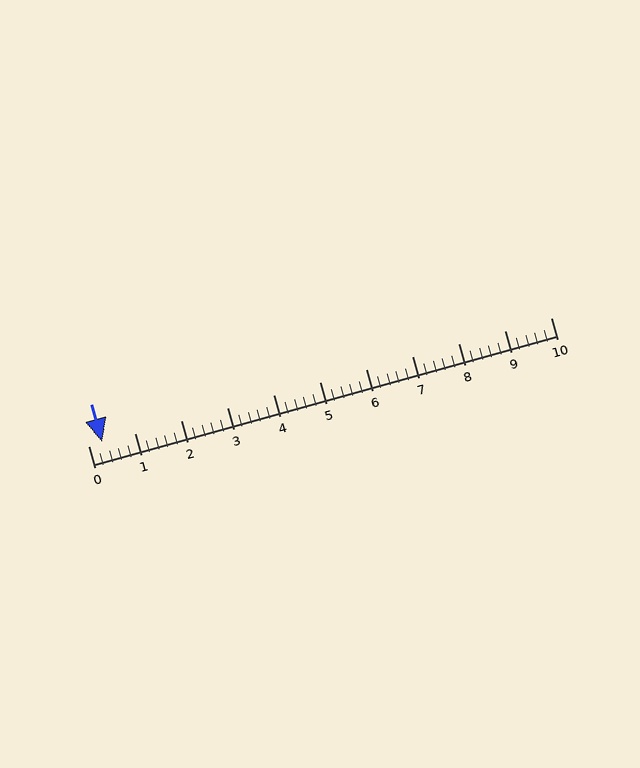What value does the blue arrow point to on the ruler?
The blue arrow points to approximately 0.3.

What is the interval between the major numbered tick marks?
The major tick marks are spaced 1 units apart.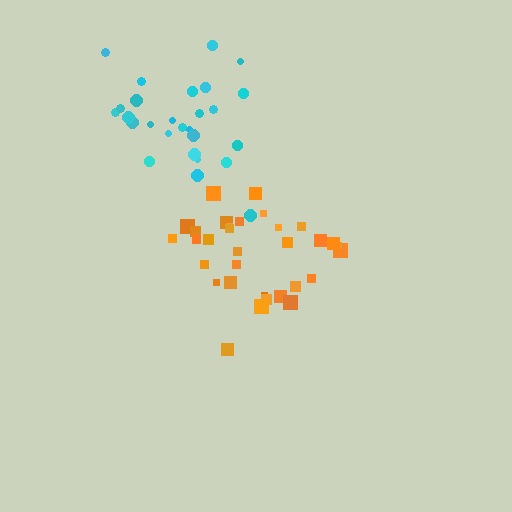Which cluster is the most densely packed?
Orange.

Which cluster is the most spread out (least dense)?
Cyan.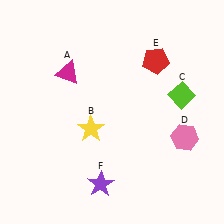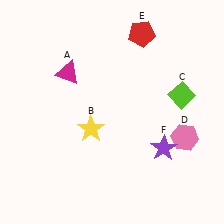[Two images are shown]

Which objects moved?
The objects that moved are: the red pentagon (E), the purple star (F).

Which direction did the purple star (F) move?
The purple star (F) moved right.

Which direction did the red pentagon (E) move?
The red pentagon (E) moved up.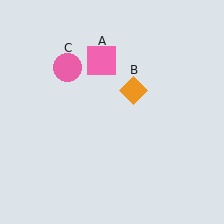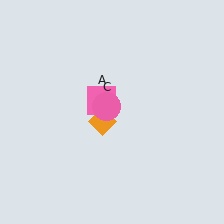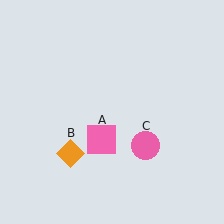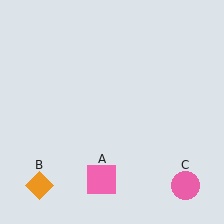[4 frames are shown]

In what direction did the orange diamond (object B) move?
The orange diamond (object B) moved down and to the left.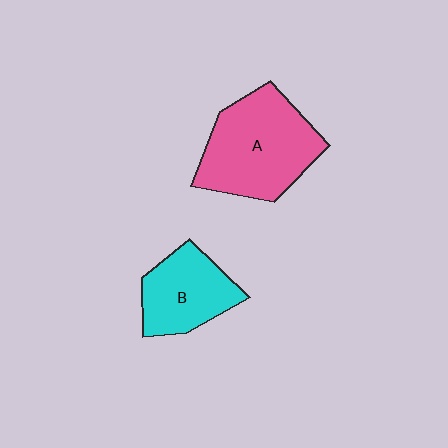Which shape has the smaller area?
Shape B (cyan).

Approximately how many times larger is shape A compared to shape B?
Approximately 1.5 times.